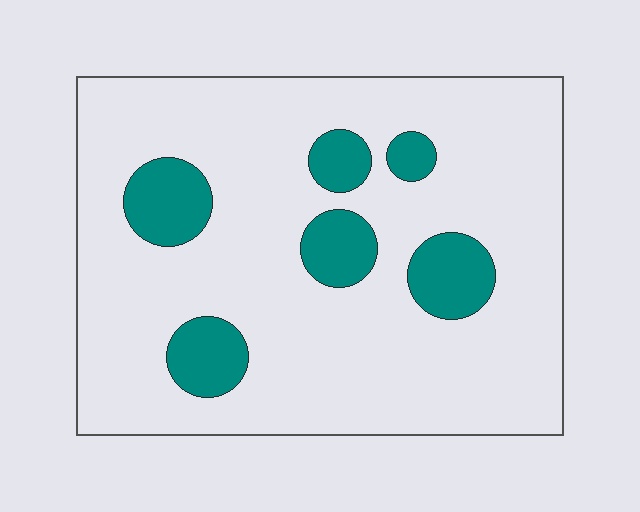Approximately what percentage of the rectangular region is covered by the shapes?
Approximately 15%.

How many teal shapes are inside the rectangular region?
6.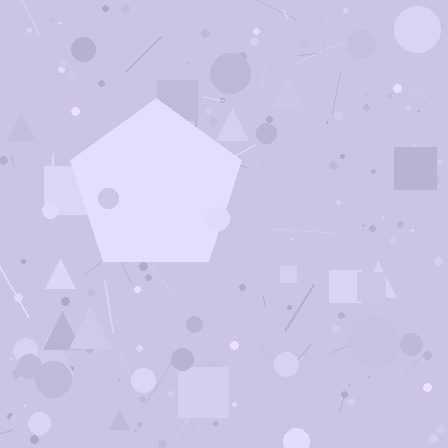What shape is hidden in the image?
A pentagon is hidden in the image.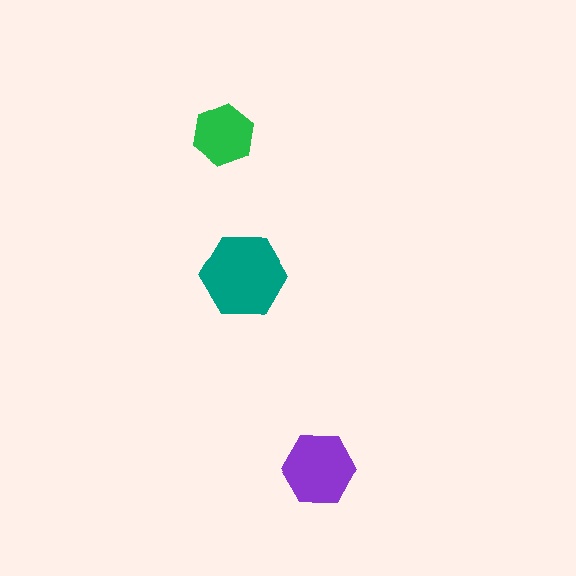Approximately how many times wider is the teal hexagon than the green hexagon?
About 1.5 times wider.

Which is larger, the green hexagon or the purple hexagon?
The purple one.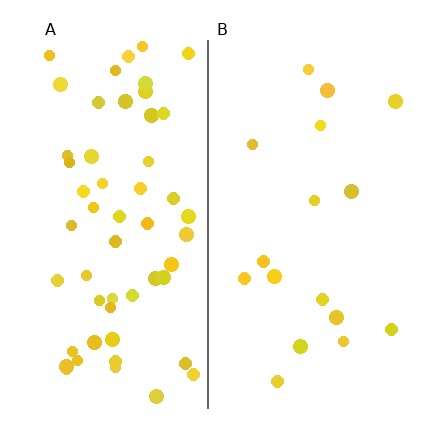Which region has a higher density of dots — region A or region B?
A (the left).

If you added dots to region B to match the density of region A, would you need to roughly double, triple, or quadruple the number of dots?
Approximately quadruple.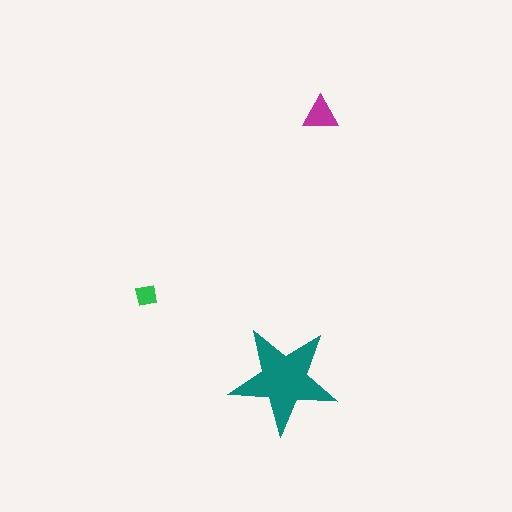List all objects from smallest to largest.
The green square, the magenta triangle, the teal star.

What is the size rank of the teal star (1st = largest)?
1st.